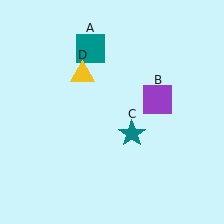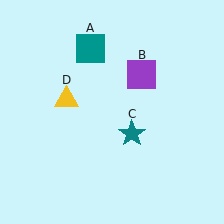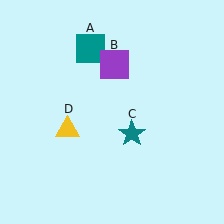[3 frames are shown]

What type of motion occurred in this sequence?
The purple square (object B), yellow triangle (object D) rotated counterclockwise around the center of the scene.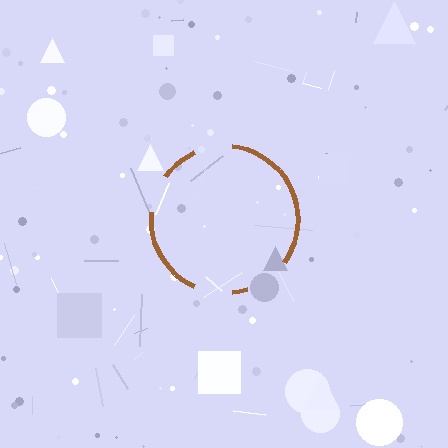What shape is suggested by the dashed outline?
The dashed outline suggests a circle.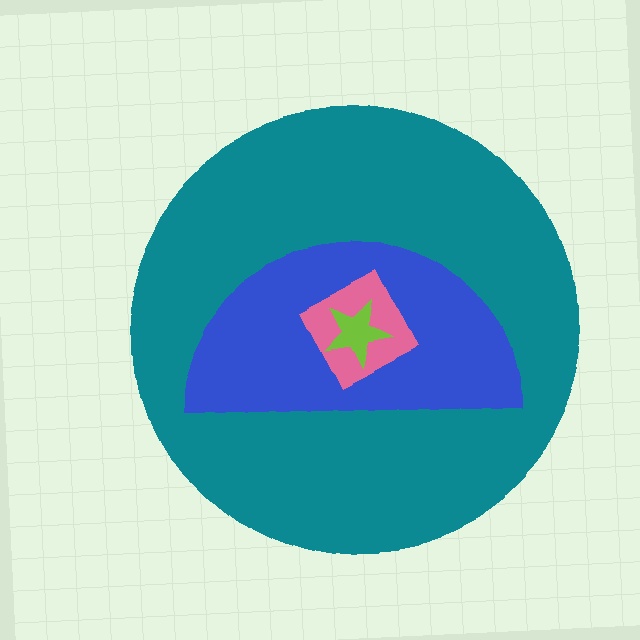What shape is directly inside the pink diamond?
The lime star.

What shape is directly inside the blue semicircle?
The pink diamond.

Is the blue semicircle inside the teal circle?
Yes.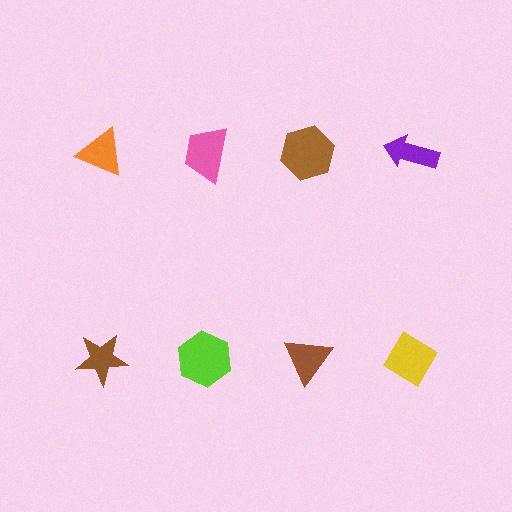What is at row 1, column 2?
A pink trapezoid.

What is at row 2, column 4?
A yellow diamond.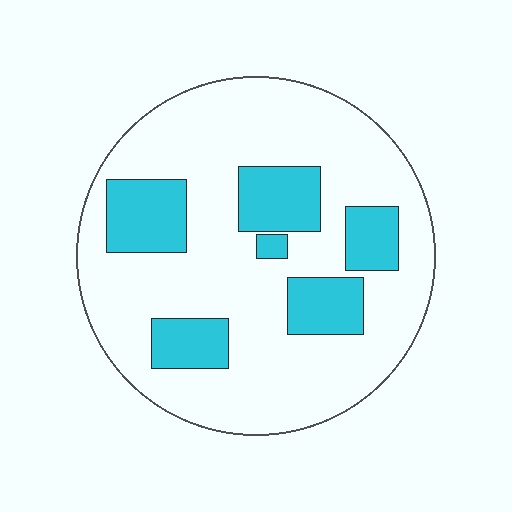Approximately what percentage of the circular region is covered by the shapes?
Approximately 25%.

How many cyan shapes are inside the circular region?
6.